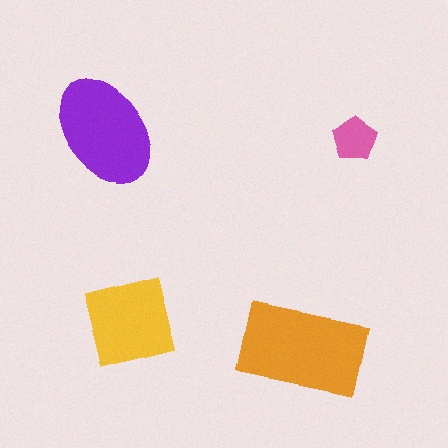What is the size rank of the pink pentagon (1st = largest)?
4th.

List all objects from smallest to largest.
The pink pentagon, the yellow square, the purple ellipse, the orange rectangle.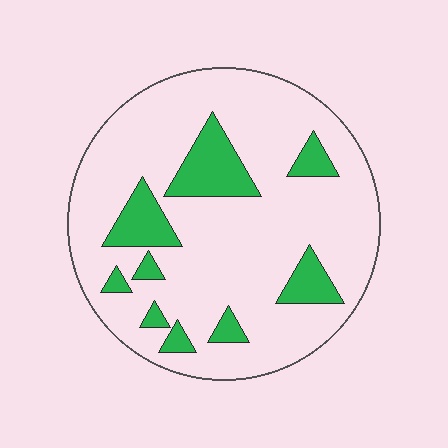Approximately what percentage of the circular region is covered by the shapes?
Approximately 20%.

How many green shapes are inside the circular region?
9.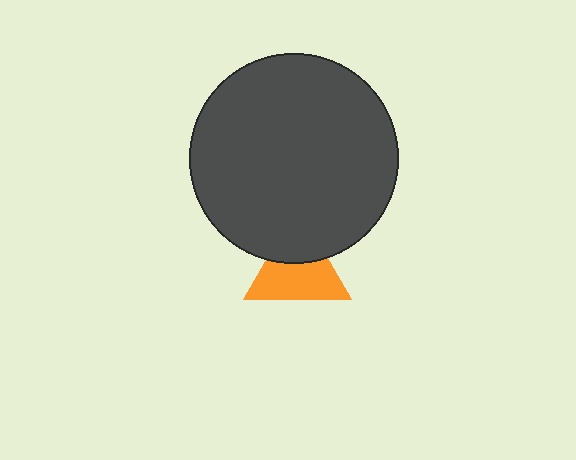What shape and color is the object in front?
The object in front is a dark gray circle.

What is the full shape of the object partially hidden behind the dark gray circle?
The partially hidden object is an orange triangle.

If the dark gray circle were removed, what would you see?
You would see the complete orange triangle.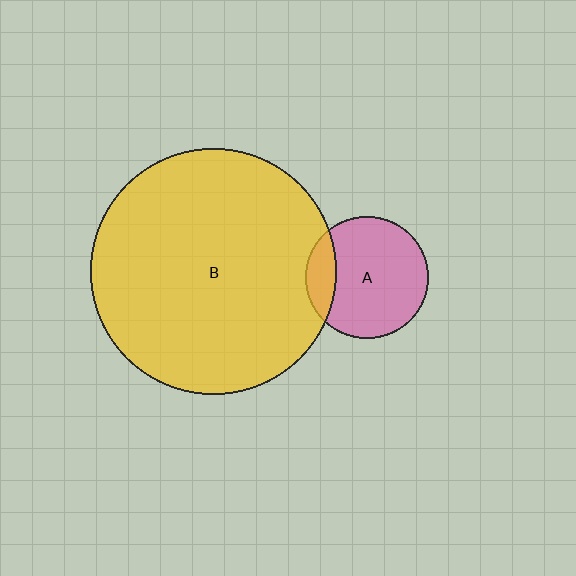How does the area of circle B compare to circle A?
Approximately 4.0 times.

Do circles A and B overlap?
Yes.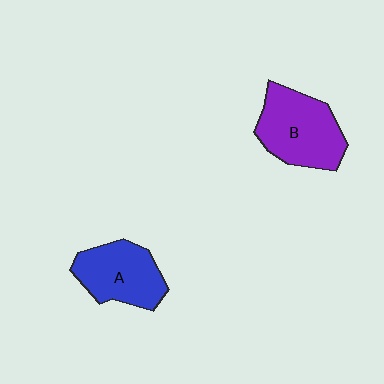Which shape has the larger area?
Shape B (purple).